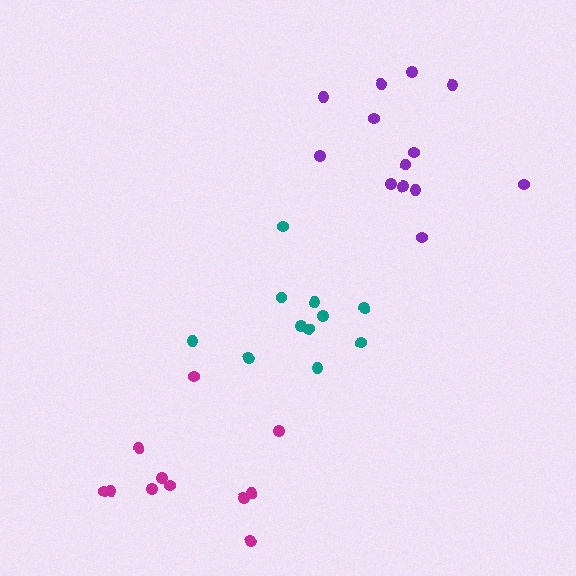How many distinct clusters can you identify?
There are 3 distinct clusters.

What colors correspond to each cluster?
The clusters are colored: teal, magenta, purple.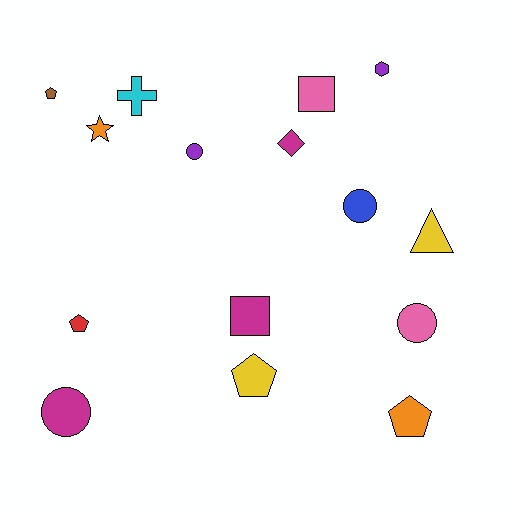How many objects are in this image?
There are 15 objects.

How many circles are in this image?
There are 4 circles.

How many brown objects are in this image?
There is 1 brown object.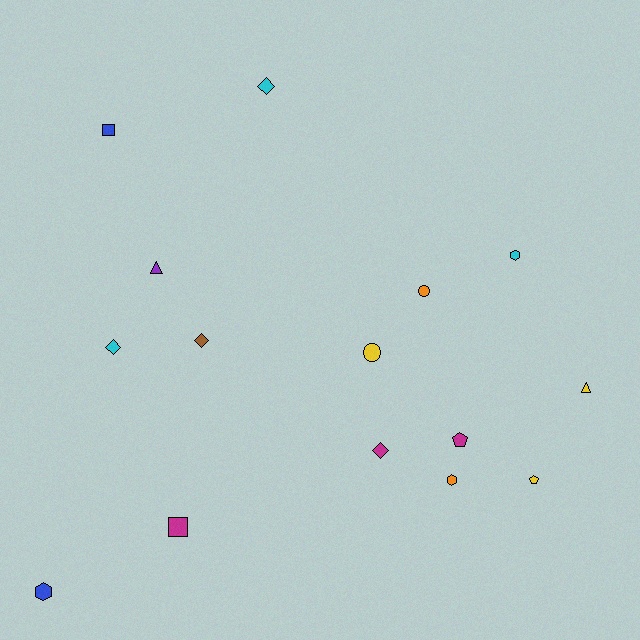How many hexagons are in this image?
There are 3 hexagons.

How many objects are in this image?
There are 15 objects.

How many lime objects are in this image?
There are no lime objects.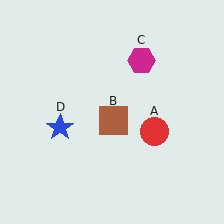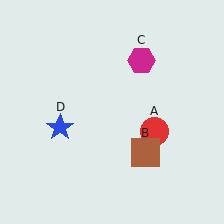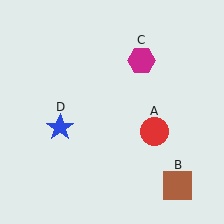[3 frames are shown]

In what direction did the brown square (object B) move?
The brown square (object B) moved down and to the right.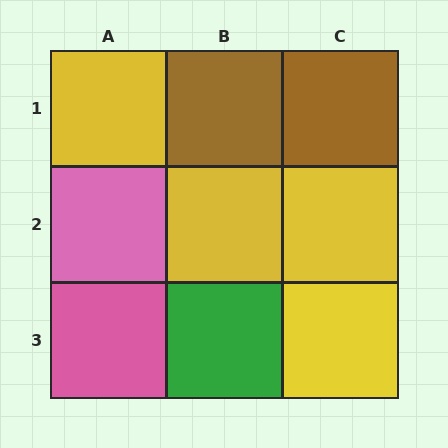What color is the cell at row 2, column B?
Yellow.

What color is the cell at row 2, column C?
Yellow.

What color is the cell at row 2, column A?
Pink.